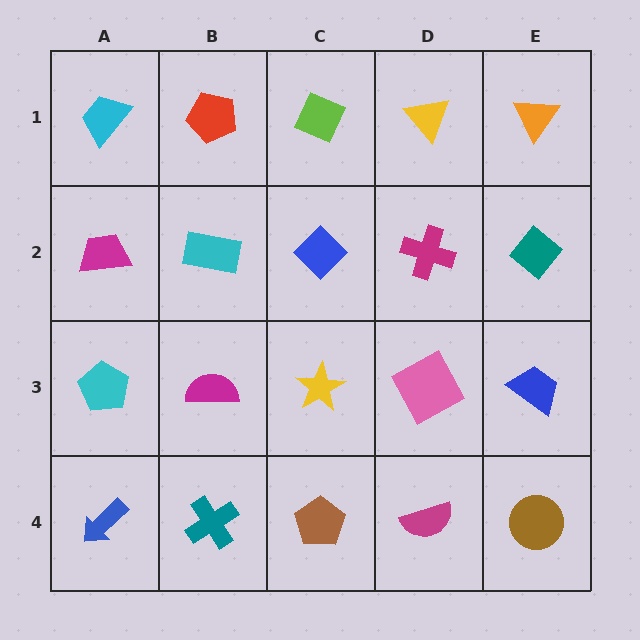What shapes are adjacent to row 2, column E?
An orange triangle (row 1, column E), a blue trapezoid (row 3, column E), a magenta cross (row 2, column D).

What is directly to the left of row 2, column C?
A cyan rectangle.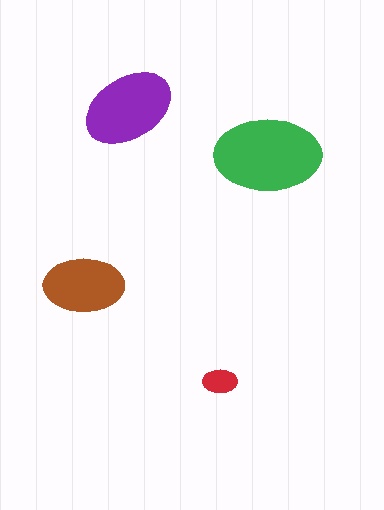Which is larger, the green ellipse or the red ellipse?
The green one.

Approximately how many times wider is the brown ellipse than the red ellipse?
About 2.5 times wider.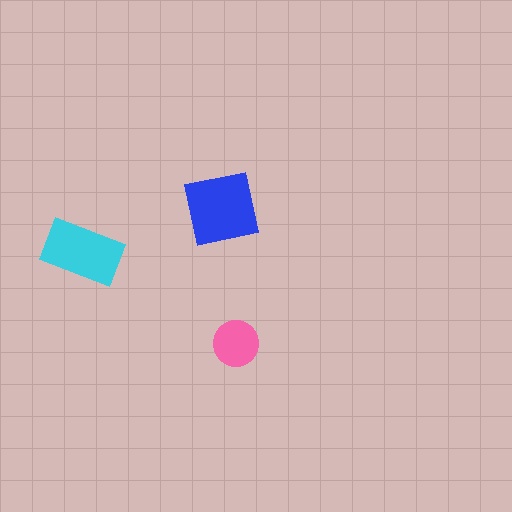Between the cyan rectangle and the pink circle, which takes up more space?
The cyan rectangle.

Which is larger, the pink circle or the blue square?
The blue square.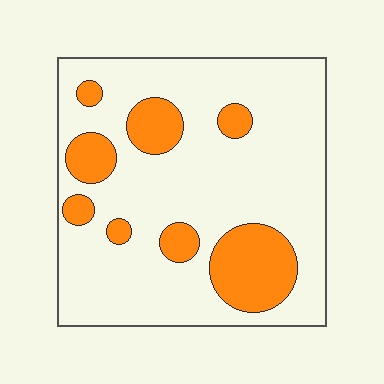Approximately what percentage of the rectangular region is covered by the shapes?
Approximately 20%.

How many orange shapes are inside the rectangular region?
8.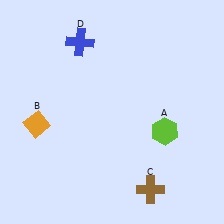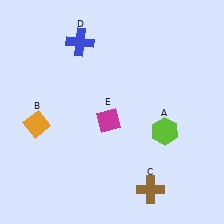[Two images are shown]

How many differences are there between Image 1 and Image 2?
There is 1 difference between the two images.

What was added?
A magenta diamond (E) was added in Image 2.